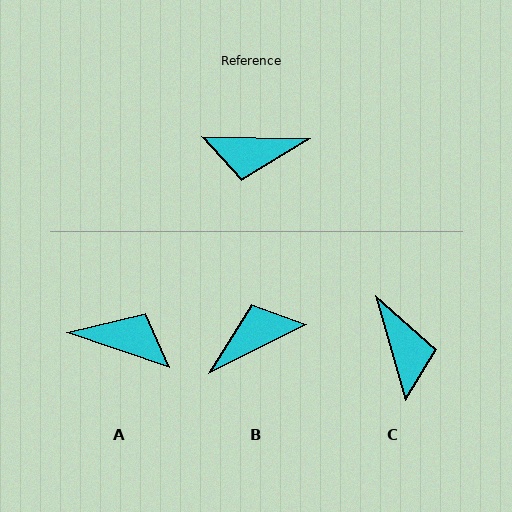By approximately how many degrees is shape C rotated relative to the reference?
Approximately 107 degrees counter-clockwise.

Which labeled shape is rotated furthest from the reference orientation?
A, about 162 degrees away.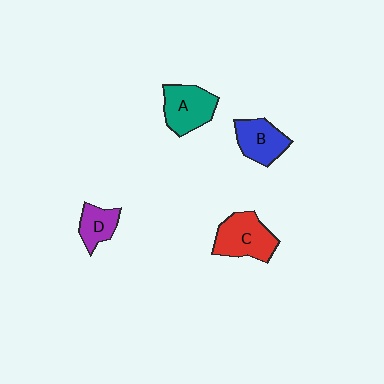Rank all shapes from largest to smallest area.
From largest to smallest: C (red), A (teal), B (blue), D (purple).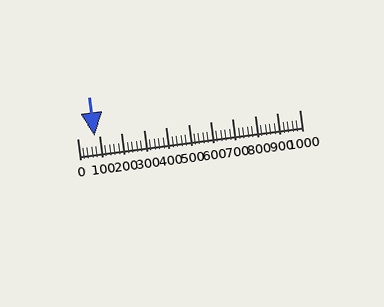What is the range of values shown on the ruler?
The ruler shows values from 0 to 1000.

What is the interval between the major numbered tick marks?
The major tick marks are spaced 100 units apart.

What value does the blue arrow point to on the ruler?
The blue arrow points to approximately 80.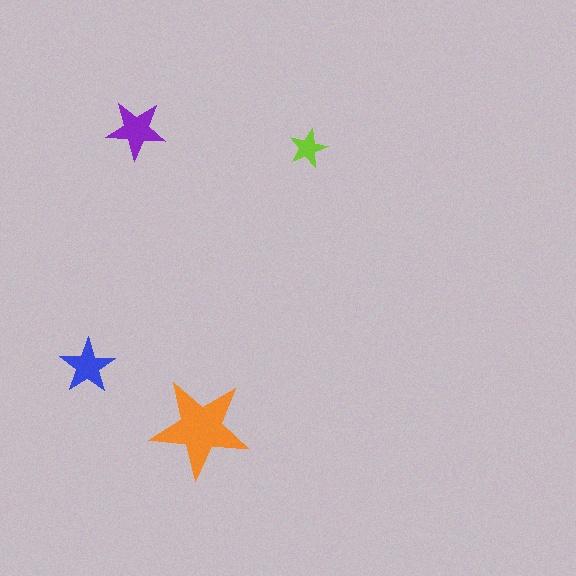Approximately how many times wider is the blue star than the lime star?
About 1.5 times wider.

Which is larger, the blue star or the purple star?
The purple one.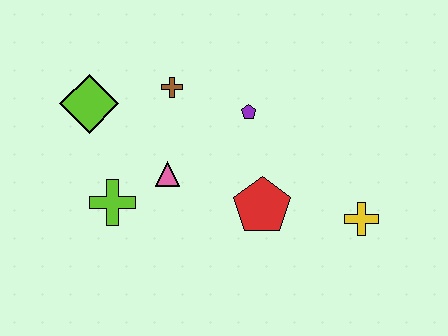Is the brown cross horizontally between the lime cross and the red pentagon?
Yes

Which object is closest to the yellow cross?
The red pentagon is closest to the yellow cross.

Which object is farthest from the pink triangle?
The yellow cross is farthest from the pink triangle.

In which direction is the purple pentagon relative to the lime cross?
The purple pentagon is to the right of the lime cross.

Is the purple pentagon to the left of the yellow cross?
Yes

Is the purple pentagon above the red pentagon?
Yes